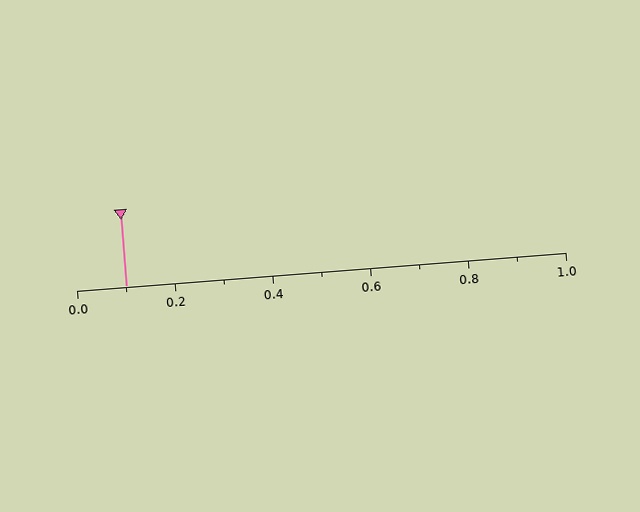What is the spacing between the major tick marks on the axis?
The major ticks are spaced 0.2 apart.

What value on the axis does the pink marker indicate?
The marker indicates approximately 0.1.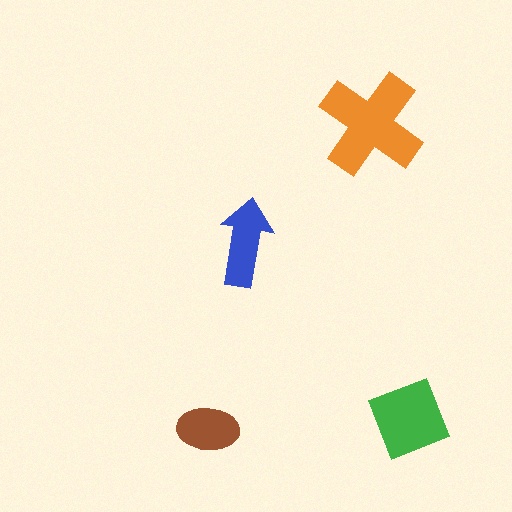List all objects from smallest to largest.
The brown ellipse, the blue arrow, the green diamond, the orange cross.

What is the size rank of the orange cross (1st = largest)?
1st.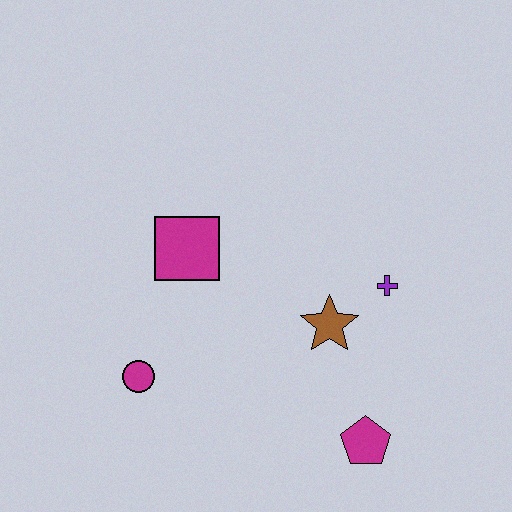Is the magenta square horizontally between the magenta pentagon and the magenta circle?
Yes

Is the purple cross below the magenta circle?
No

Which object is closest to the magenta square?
The magenta circle is closest to the magenta square.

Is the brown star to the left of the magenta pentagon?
Yes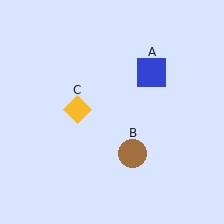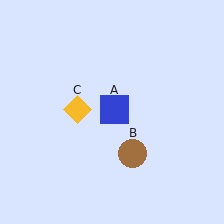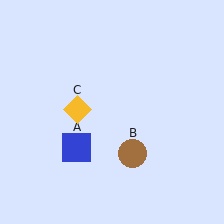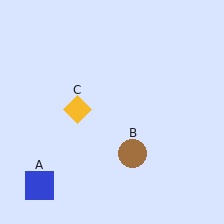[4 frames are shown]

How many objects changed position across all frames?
1 object changed position: blue square (object A).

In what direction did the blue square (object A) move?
The blue square (object A) moved down and to the left.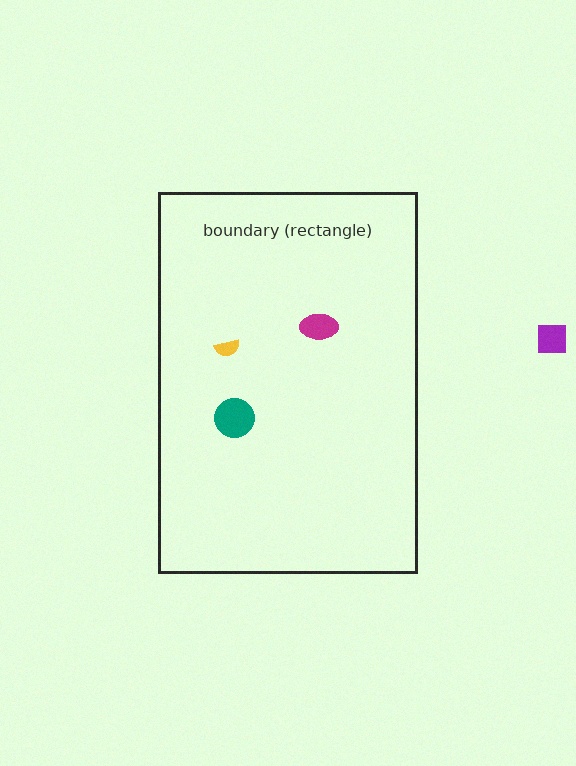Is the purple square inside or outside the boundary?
Outside.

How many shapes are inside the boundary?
3 inside, 1 outside.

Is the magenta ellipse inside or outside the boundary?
Inside.